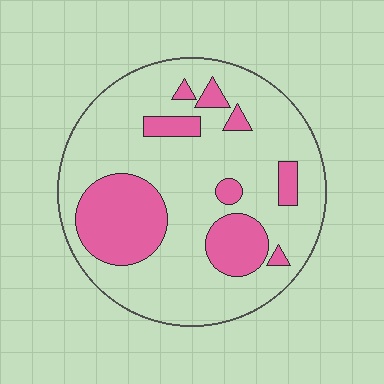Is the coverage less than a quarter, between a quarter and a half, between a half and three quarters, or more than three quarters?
Between a quarter and a half.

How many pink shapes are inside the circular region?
9.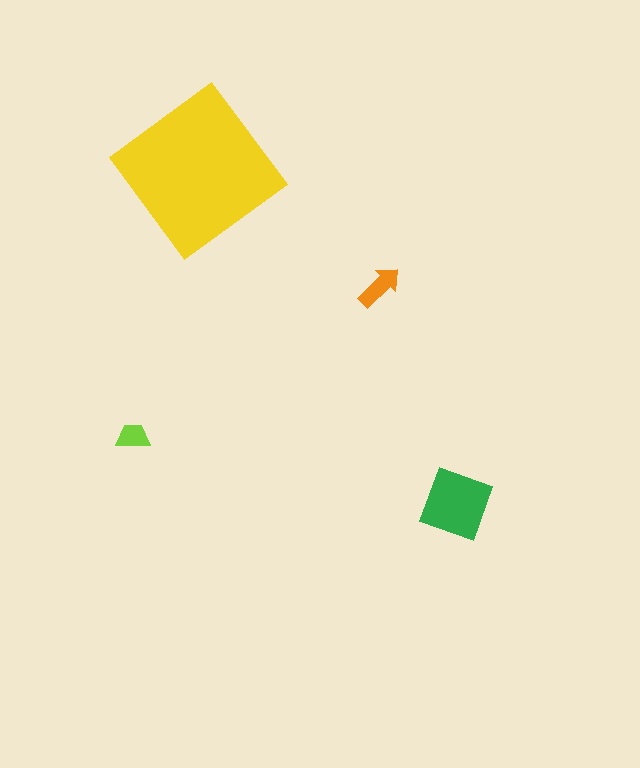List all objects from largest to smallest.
The yellow diamond, the green diamond, the orange arrow, the lime trapezoid.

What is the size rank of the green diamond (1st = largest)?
2nd.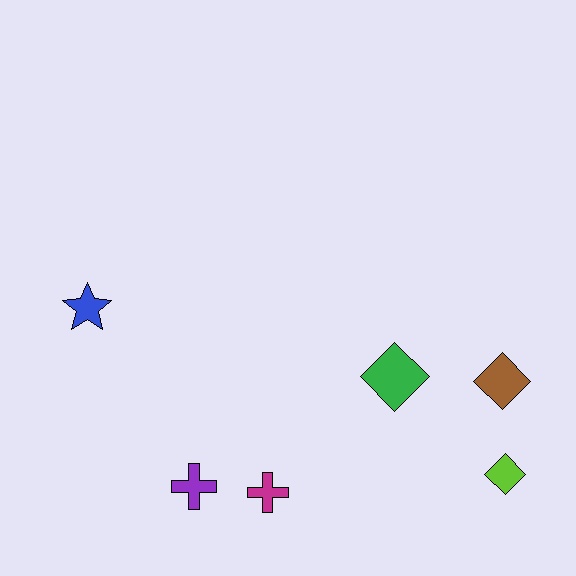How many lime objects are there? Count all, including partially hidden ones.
There is 1 lime object.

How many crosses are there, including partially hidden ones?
There are 2 crosses.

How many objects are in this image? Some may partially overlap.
There are 6 objects.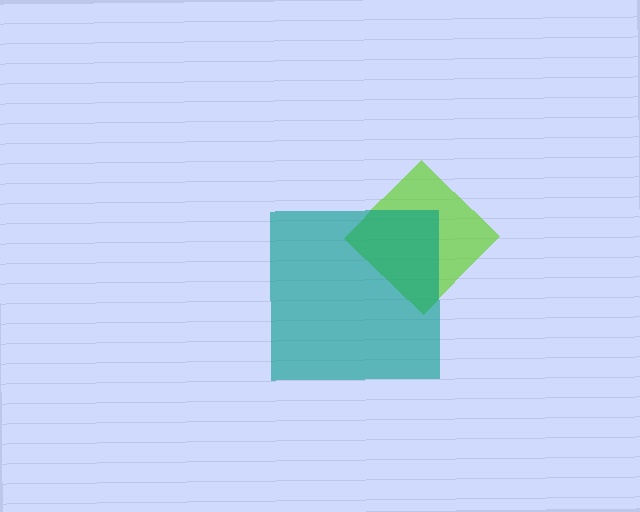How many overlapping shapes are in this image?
There are 2 overlapping shapes in the image.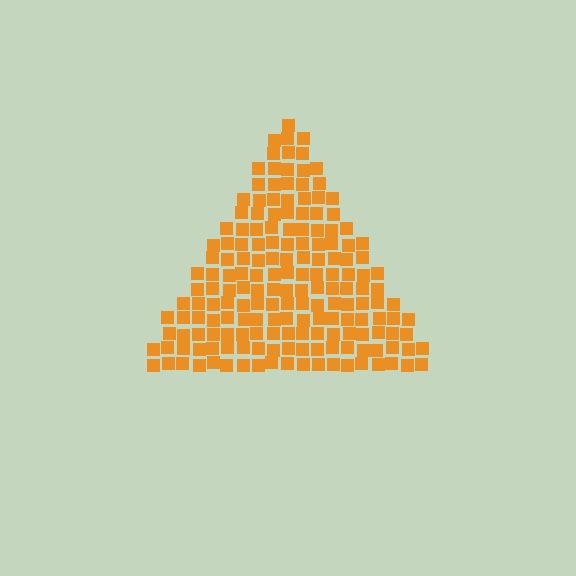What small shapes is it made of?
It is made of small squares.